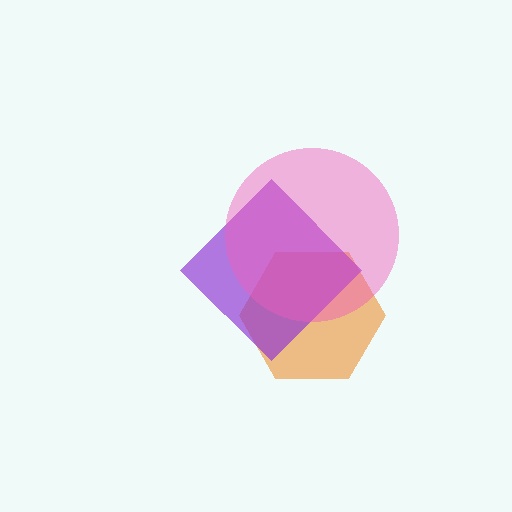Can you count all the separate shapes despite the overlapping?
Yes, there are 3 separate shapes.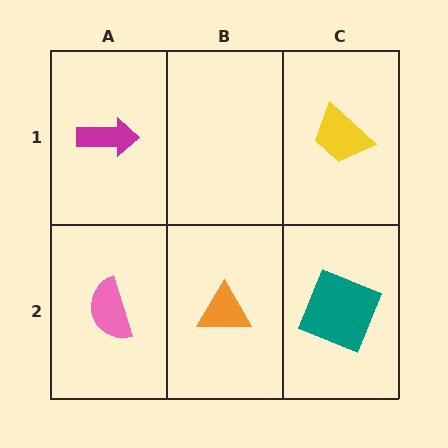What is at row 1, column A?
A magenta arrow.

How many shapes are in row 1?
2 shapes.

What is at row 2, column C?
A teal square.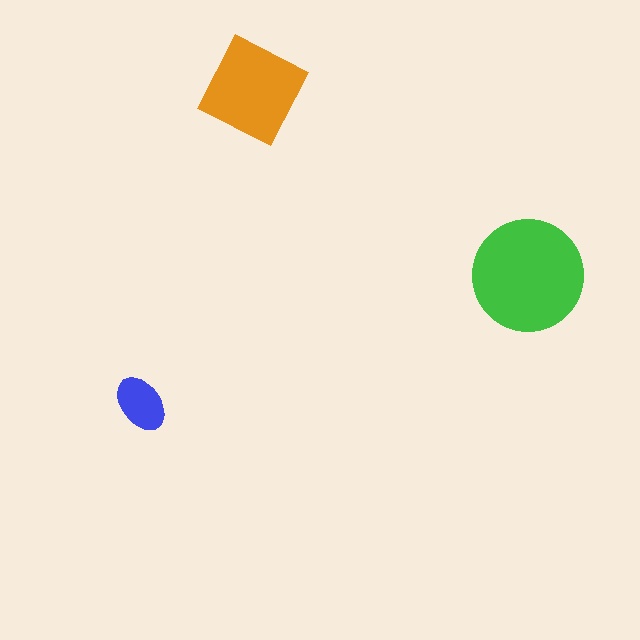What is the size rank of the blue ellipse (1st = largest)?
3rd.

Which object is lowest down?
The blue ellipse is bottommost.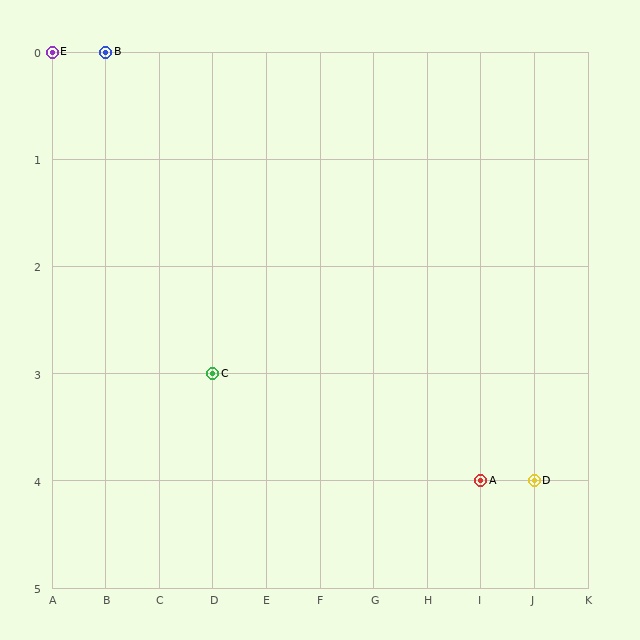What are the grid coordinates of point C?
Point C is at grid coordinates (D, 3).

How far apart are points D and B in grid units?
Points D and B are 8 columns and 4 rows apart (about 8.9 grid units diagonally).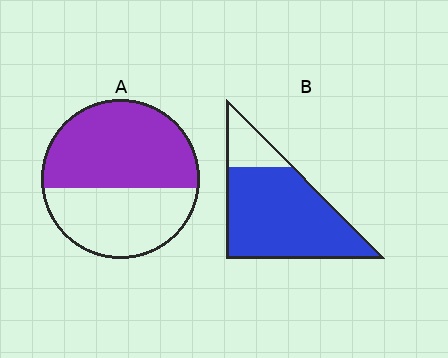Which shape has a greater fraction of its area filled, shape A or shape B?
Shape B.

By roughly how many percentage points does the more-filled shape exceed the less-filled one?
By roughly 25 percentage points (B over A).